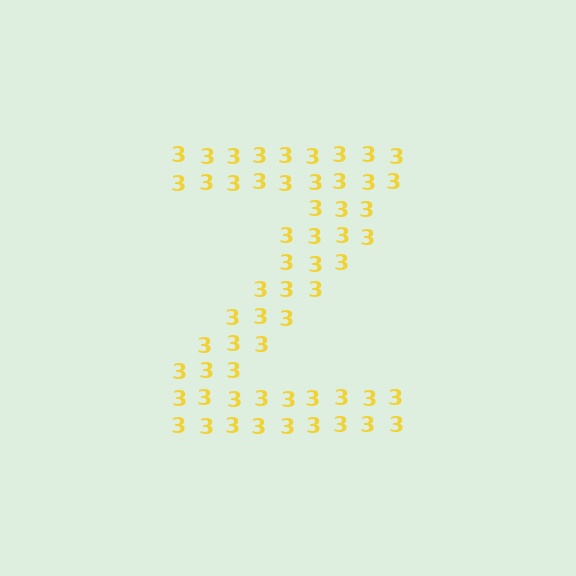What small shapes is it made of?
It is made of small digit 3's.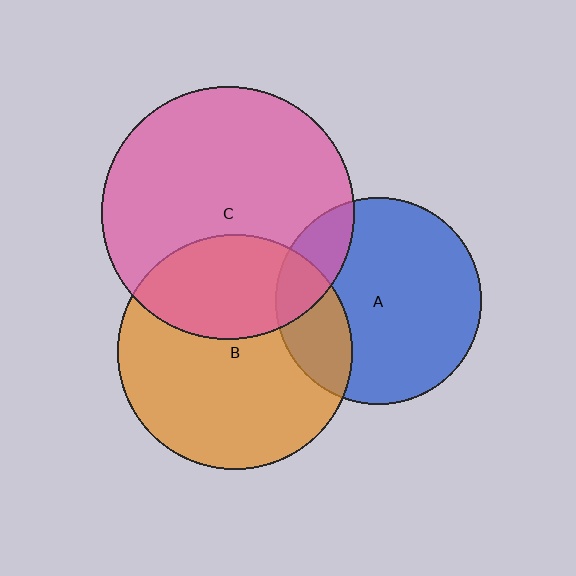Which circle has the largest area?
Circle C (pink).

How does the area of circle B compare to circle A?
Approximately 1.3 times.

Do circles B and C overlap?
Yes.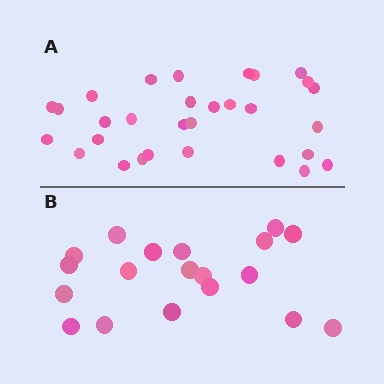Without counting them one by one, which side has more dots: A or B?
Region A (the top region) has more dots.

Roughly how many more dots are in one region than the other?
Region A has roughly 12 or so more dots than region B.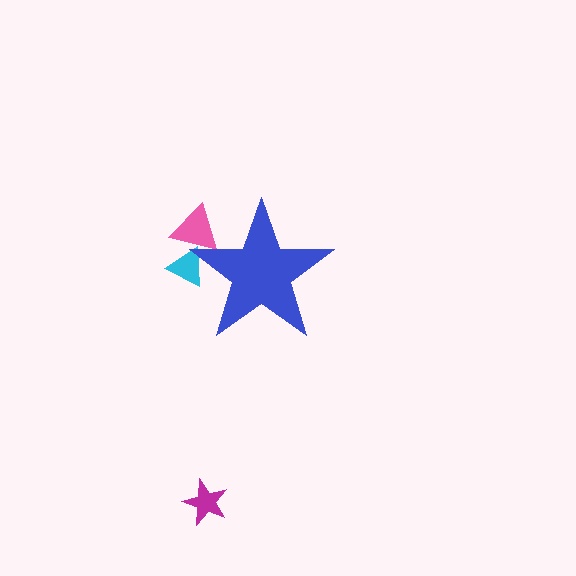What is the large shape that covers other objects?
A blue star.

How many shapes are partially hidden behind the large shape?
2 shapes are partially hidden.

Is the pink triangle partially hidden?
Yes, the pink triangle is partially hidden behind the blue star.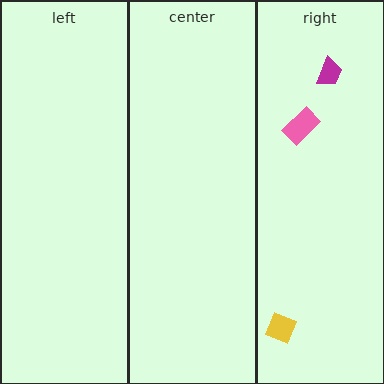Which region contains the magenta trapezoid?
The right region.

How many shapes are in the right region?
3.